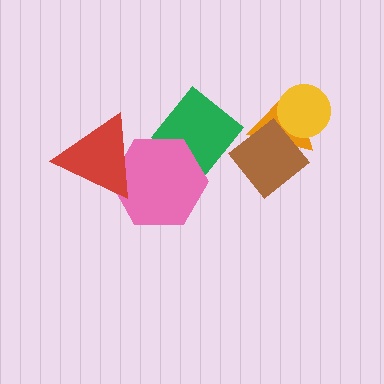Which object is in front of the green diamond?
The pink hexagon is in front of the green diamond.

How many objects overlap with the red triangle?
1 object overlaps with the red triangle.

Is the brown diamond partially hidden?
Yes, it is partially covered by another shape.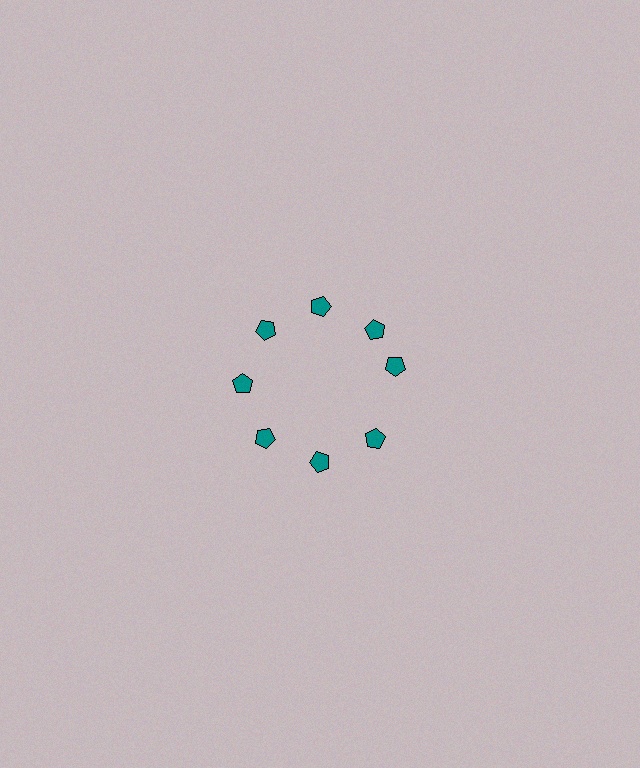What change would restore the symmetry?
The symmetry would be restored by rotating it back into even spacing with its neighbors so that all 8 pentagons sit at equal angles and equal distance from the center.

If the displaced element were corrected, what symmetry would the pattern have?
It would have 8-fold rotational symmetry — the pattern would map onto itself every 45 degrees.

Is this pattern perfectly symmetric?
No. The 8 teal pentagons are arranged in a ring, but one element near the 3 o'clock position is rotated out of alignment along the ring, breaking the 8-fold rotational symmetry.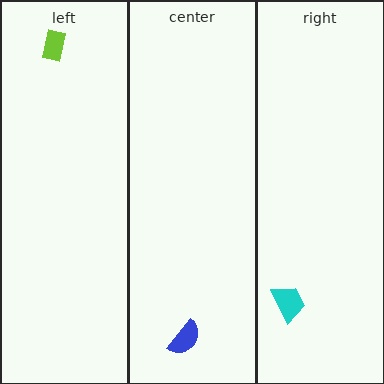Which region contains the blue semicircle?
The center region.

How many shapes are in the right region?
1.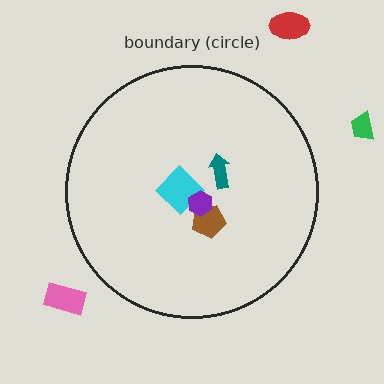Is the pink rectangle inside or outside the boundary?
Outside.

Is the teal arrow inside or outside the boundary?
Inside.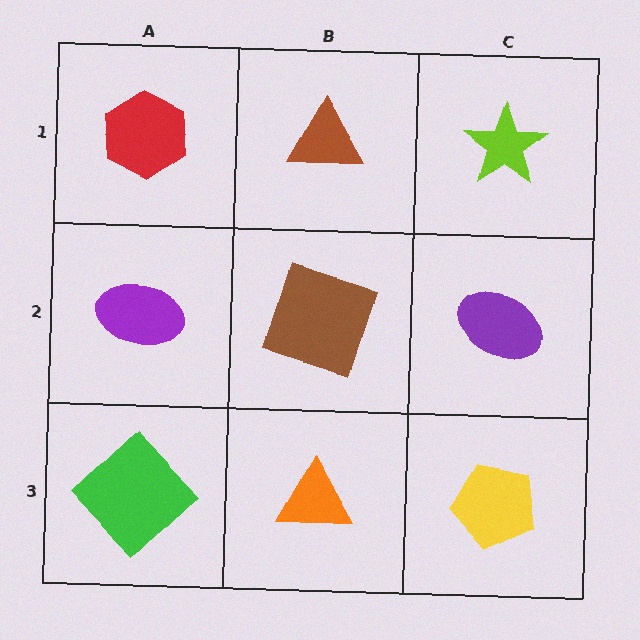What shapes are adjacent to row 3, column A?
A purple ellipse (row 2, column A), an orange triangle (row 3, column B).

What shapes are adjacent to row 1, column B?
A brown square (row 2, column B), a red hexagon (row 1, column A), a lime star (row 1, column C).